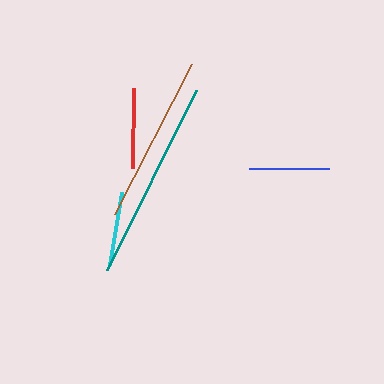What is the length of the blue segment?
The blue segment is approximately 80 pixels long.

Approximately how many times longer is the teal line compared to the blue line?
The teal line is approximately 2.5 times the length of the blue line.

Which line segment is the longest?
The teal line is the longest at approximately 201 pixels.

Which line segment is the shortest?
The cyan line is the shortest at approximately 74 pixels.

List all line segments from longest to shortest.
From longest to shortest: teal, brown, red, blue, cyan.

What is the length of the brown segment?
The brown segment is approximately 169 pixels long.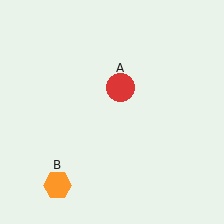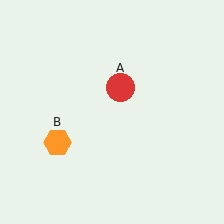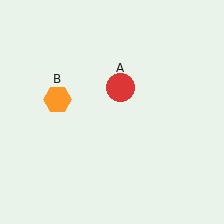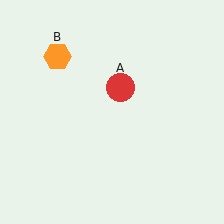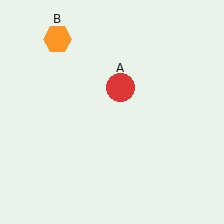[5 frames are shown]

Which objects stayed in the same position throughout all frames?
Red circle (object A) remained stationary.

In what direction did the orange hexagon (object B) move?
The orange hexagon (object B) moved up.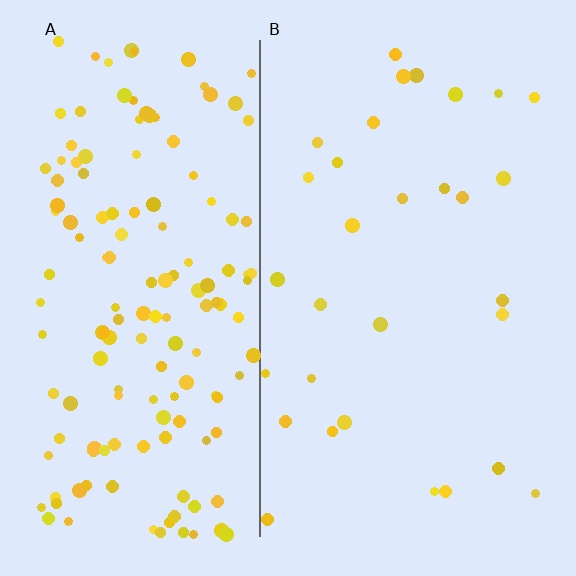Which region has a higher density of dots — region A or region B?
A (the left).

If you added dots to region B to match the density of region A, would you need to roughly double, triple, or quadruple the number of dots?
Approximately quadruple.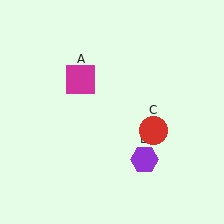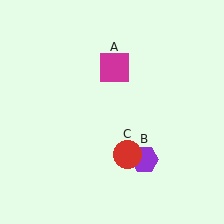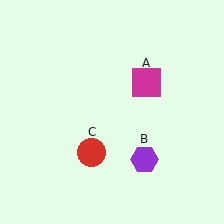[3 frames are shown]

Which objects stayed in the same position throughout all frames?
Purple hexagon (object B) remained stationary.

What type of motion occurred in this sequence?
The magenta square (object A), red circle (object C) rotated clockwise around the center of the scene.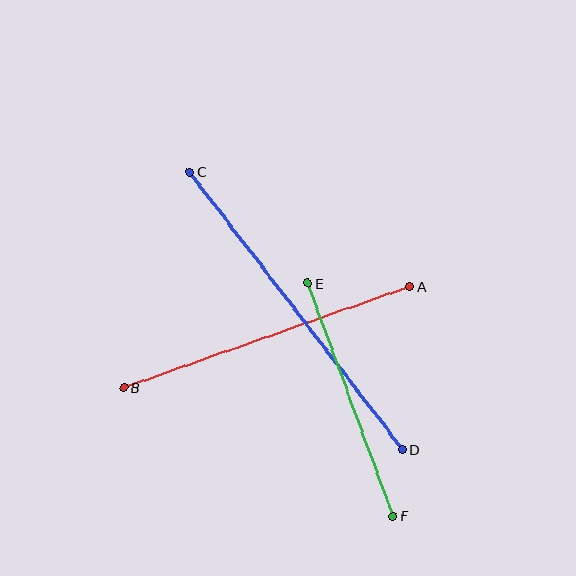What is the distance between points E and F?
The distance is approximately 248 pixels.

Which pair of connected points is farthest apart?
Points C and D are farthest apart.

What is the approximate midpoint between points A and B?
The midpoint is at approximately (267, 337) pixels.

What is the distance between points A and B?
The distance is approximately 303 pixels.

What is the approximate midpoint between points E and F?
The midpoint is at approximately (350, 399) pixels.